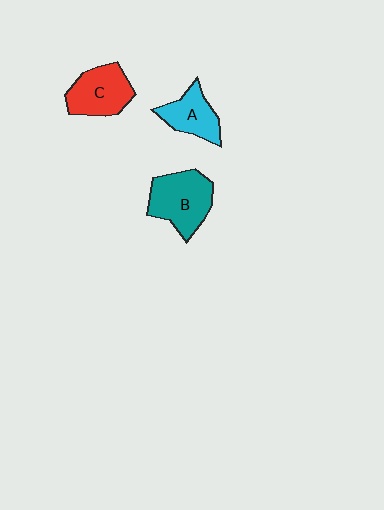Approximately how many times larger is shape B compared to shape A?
Approximately 1.5 times.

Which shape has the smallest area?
Shape A (cyan).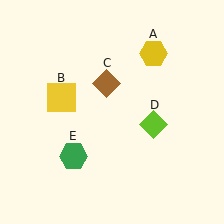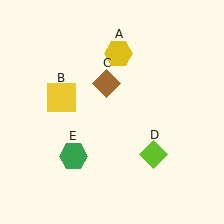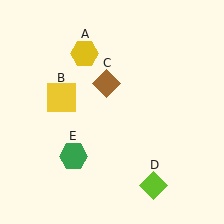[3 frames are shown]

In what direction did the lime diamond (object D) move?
The lime diamond (object D) moved down.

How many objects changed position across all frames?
2 objects changed position: yellow hexagon (object A), lime diamond (object D).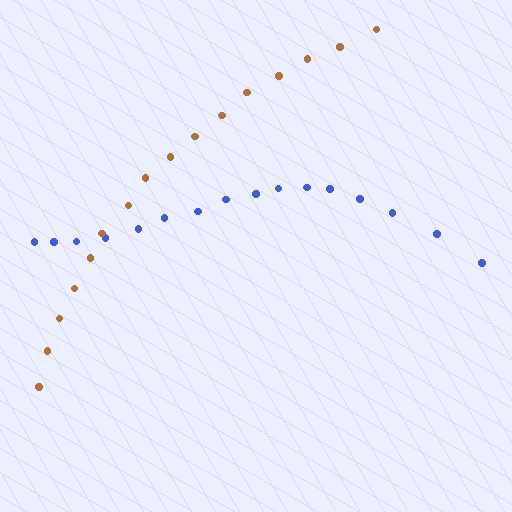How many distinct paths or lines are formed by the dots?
There are 2 distinct paths.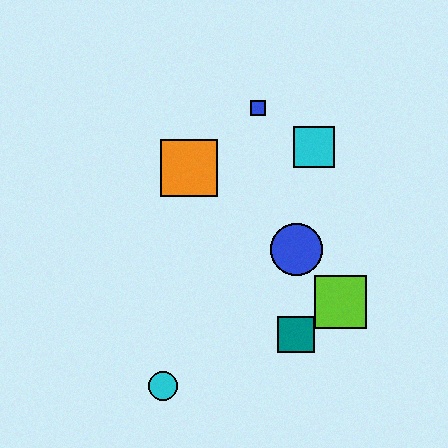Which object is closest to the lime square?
The teal square is closest to the lime square.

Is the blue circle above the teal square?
Yes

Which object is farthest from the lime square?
The blue square is farthest from the lime square.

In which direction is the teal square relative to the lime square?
The teal square is to the left of the lime square.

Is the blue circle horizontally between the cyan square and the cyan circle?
Yes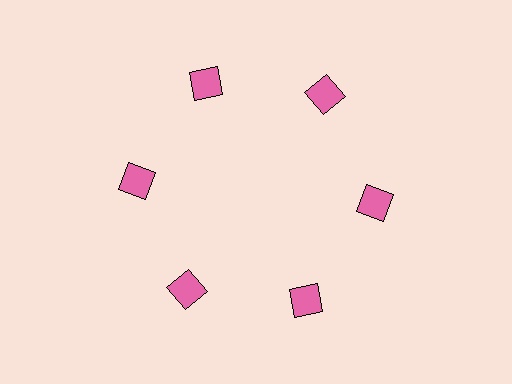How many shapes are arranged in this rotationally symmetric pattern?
There are 6 shapes, arranged in 6 groups of 1.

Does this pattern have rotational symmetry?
Yes, this pattern has 6-fold rotational symmetry. It looks the same after rotating 60 degrees around the center.